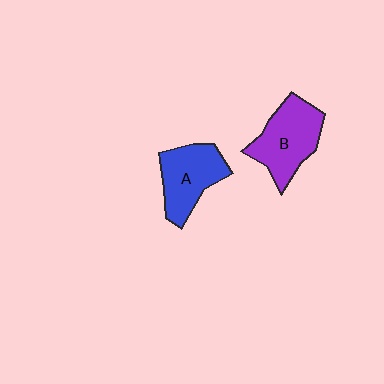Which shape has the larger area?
Shape B (purple).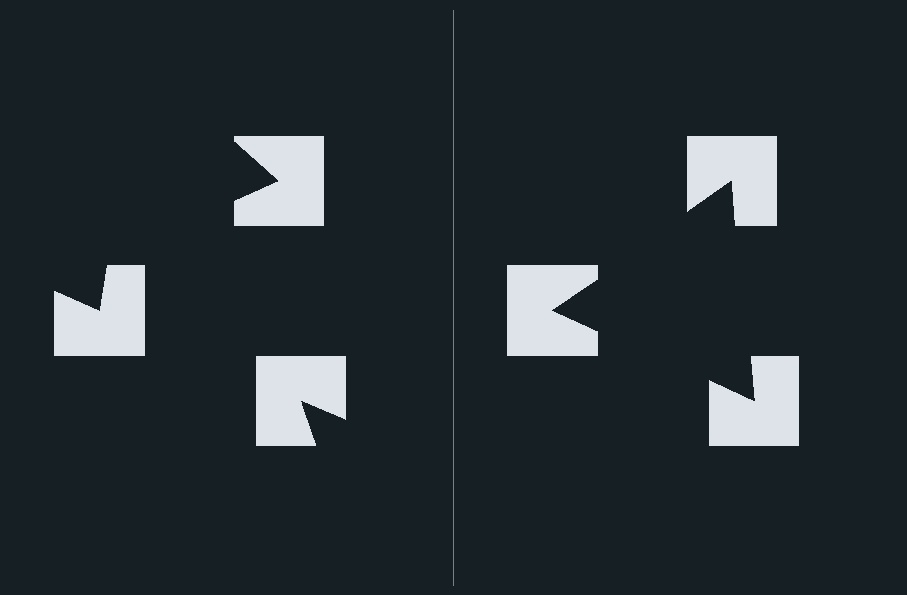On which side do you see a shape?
An illusory triangle appears on the right side. On the left side the wedge cuts are rotated, so no coherent shape forms.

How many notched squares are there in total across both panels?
6 — 3 on each side.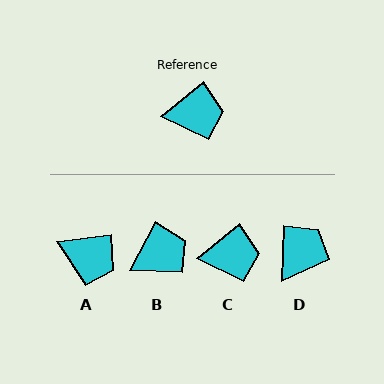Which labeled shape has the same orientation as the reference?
C.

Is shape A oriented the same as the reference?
No, it is off by about 32 degrees.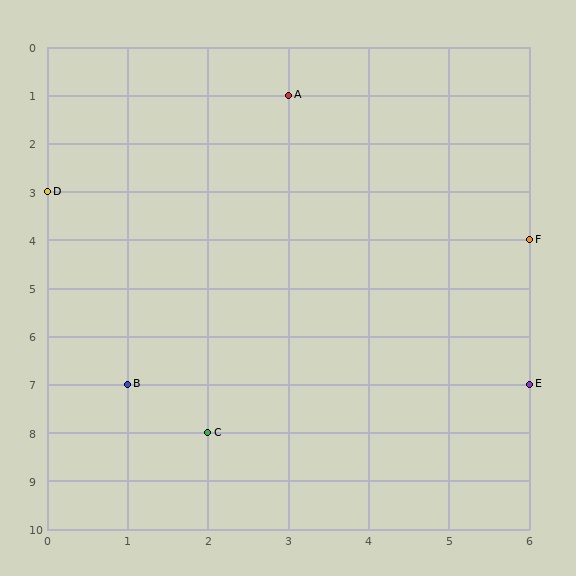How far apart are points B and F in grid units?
Points B and F are 5 columns and 3 rows apart (about 5.8 grid units diagonally).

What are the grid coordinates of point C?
Point C is at grid coordinates (2, 8).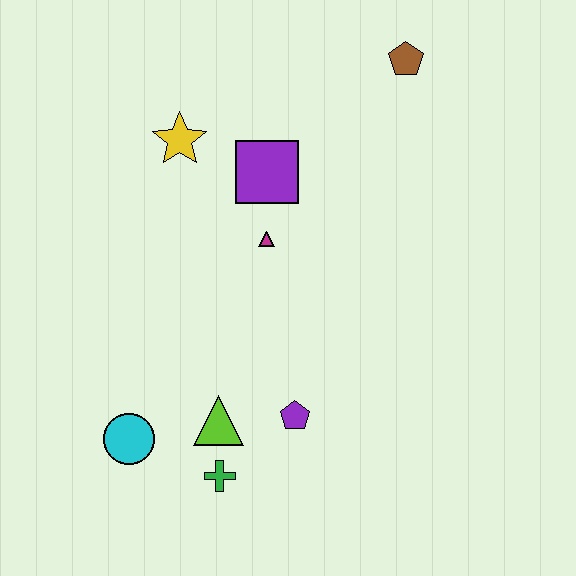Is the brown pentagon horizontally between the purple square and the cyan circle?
No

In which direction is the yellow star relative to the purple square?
The yellow star is to the left of the purple square.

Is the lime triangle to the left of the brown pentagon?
Yes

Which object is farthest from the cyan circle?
The brown pentagon is farthest from the cyan circle.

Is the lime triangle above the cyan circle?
Yes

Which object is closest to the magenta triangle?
The purple square is closest to the magenta triangle.